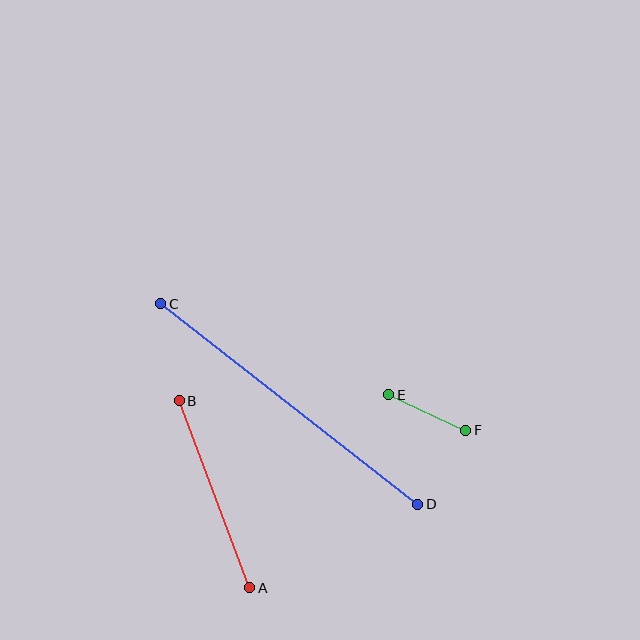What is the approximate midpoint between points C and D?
The midpoint is at approximately (289, 404) pixels.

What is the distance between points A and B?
The distance is approximately 200 pixels.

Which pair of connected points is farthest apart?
Points C and D are farthest apart.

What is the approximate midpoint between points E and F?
The midpoint is at approximately (427, 412) pixels.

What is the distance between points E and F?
The distance is approximately 85 pixels.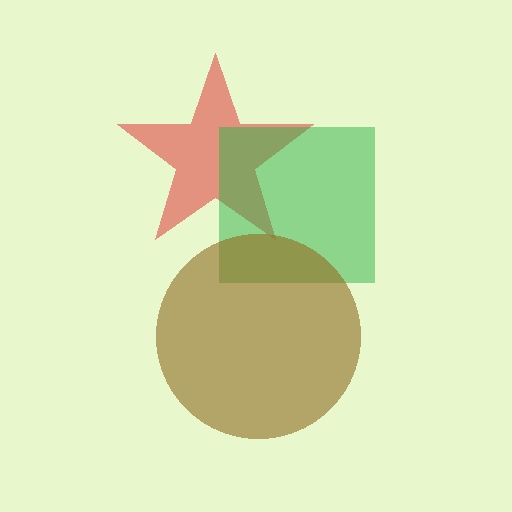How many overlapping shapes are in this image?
There are 3 overlapping shapes in the image.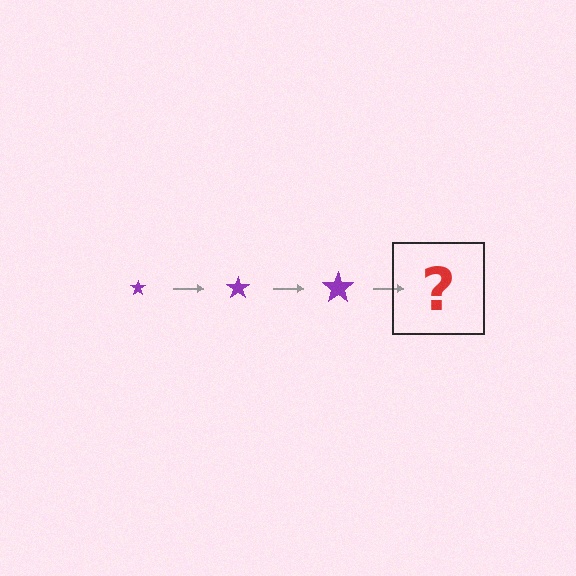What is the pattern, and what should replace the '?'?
The pattern is that the star gets progressively larger each step. The '?' should be a purple star, larger than the previous one.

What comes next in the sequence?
The next element should be a purple star, larger than the previous one.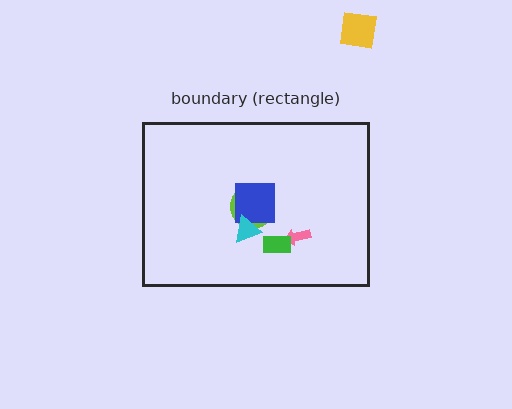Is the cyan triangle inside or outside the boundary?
Inside.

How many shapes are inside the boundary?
5 inside, 1 outside.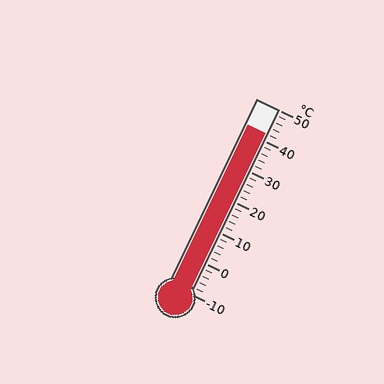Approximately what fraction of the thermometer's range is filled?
The thermometer is filled to approximately 85% of its range.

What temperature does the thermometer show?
The thermometer shows approximately 42°C.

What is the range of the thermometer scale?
The thermometer scale ranges from -10°C to 50°C.